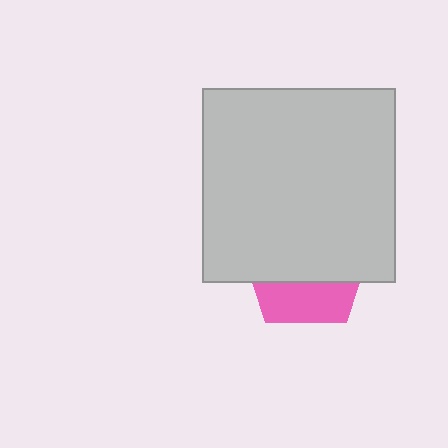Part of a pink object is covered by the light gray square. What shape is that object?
It is a pentagon.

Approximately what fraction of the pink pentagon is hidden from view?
Roughly 67% of the pink pentagon is hidden behind the light gray square.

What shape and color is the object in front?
The object in front is a light gray square.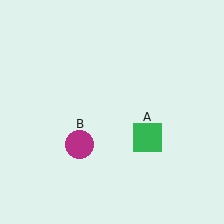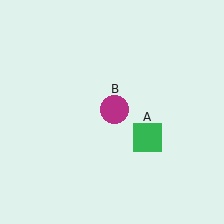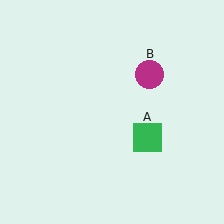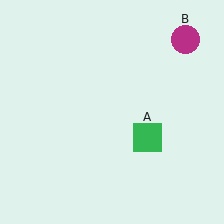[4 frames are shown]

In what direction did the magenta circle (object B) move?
The magenta circle (object B) moved up and to the right.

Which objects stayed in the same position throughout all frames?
Green square (object A) remained stationary.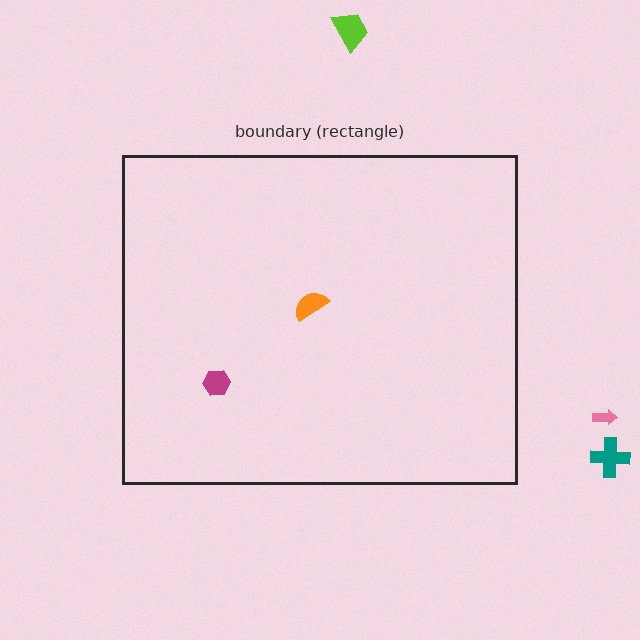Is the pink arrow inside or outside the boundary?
Outside.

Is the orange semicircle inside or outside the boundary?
Inside.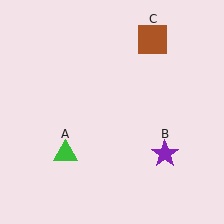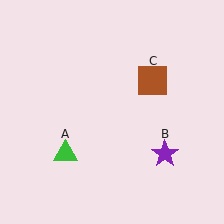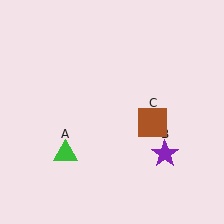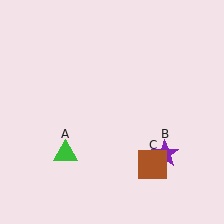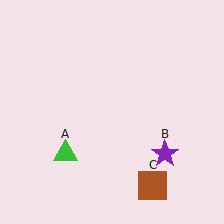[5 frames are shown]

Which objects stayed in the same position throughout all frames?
Green triangle (object A) and purple star (object B) remained stationary.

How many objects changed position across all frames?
1 object changed position: brown square (object C).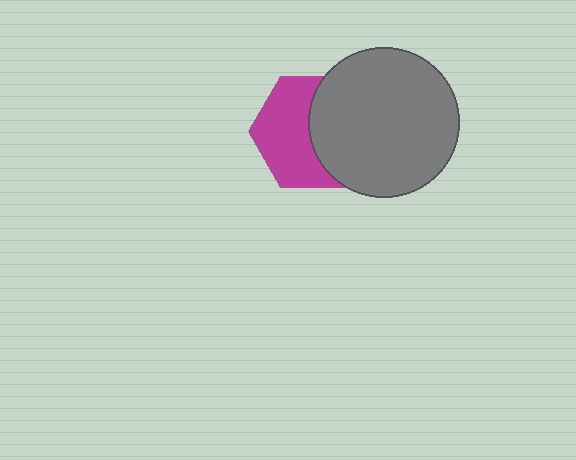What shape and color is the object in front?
The object in front is a gray circle.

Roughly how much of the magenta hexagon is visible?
About half of it is visible (roughly 54%).